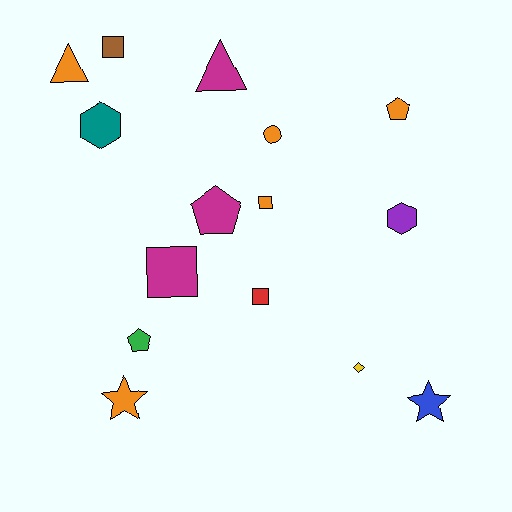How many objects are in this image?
There are 15 objects.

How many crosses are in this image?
There are no crosses.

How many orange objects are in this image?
There are 5 orange objects.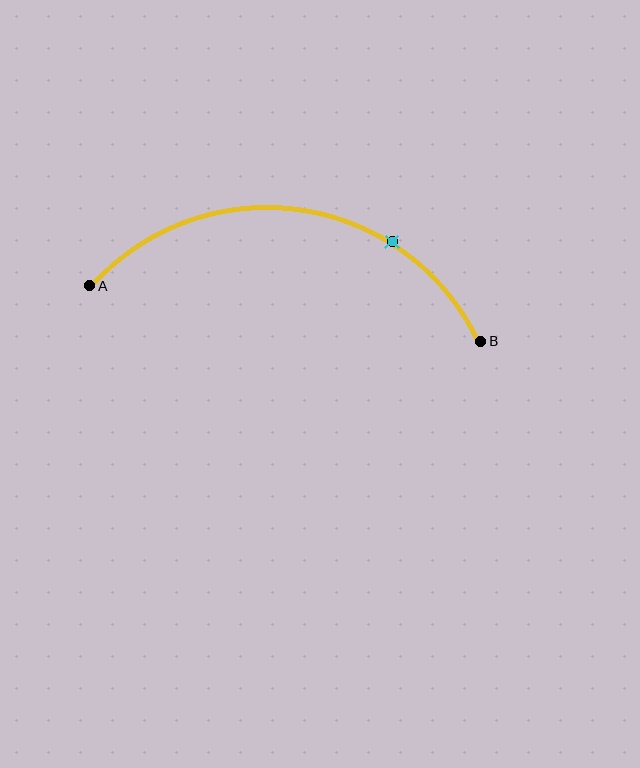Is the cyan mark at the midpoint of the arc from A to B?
No. The cyan mark lies on the arc but is closer to endpoint B. The arc midpoint would be at the point on the curve equidistant along the arc from both A and B.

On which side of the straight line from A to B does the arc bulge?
The arc bulges above the straight line connecting A and B.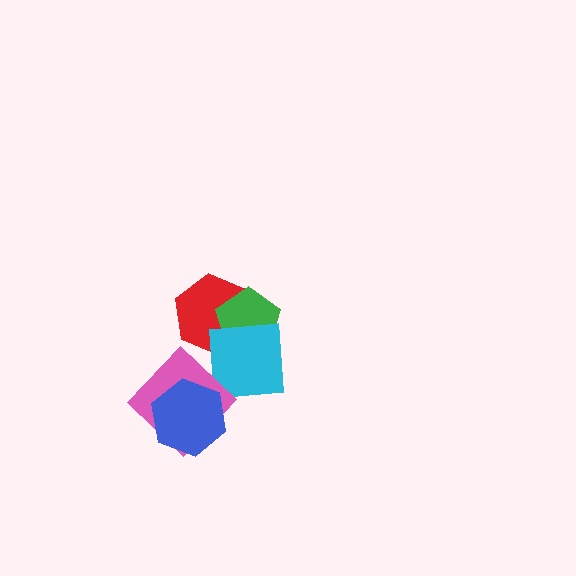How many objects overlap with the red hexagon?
2 objects overlap with the red hexagon.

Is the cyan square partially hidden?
Yes, it is partially covered by another shape.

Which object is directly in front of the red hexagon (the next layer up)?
The green pentagon is directly in front of the red hexagon.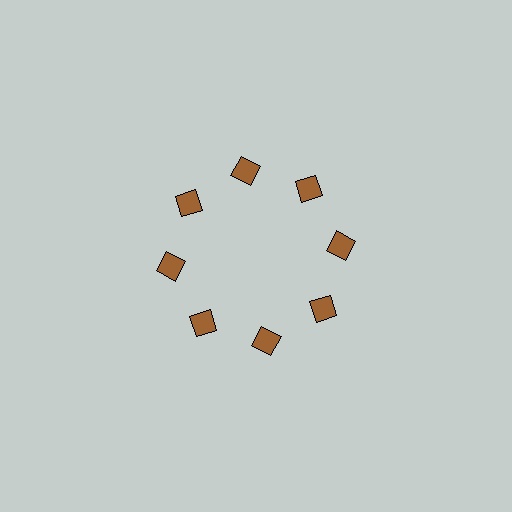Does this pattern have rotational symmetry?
Yes, this pattern has 8-fold rotational symmetry. It looks the same after rotating 45 degrees around the center.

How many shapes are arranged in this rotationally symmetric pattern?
There are 8 shapes, arranged in 8 groups of 1.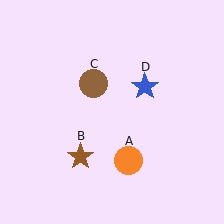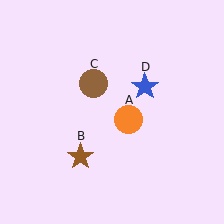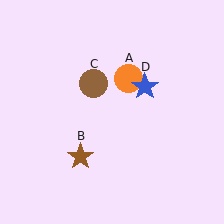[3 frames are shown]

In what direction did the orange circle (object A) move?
The orange circle (object A) moved up.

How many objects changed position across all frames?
1 object changed position: orange circle (object A).